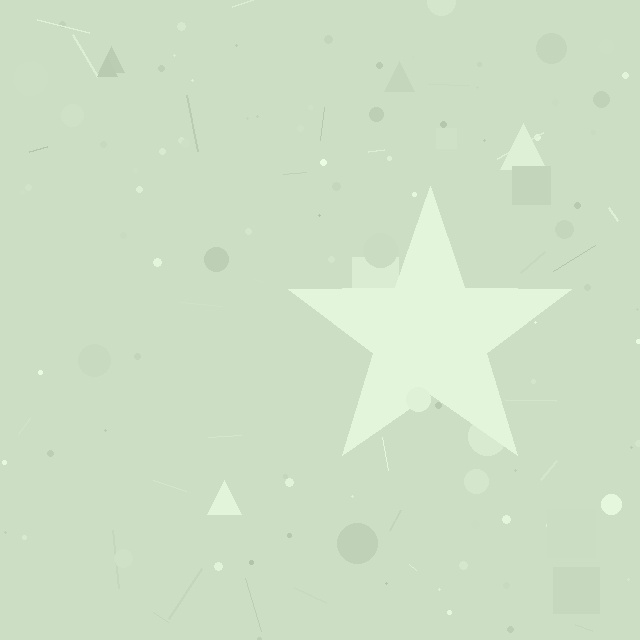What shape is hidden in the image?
A star is hidden in the image.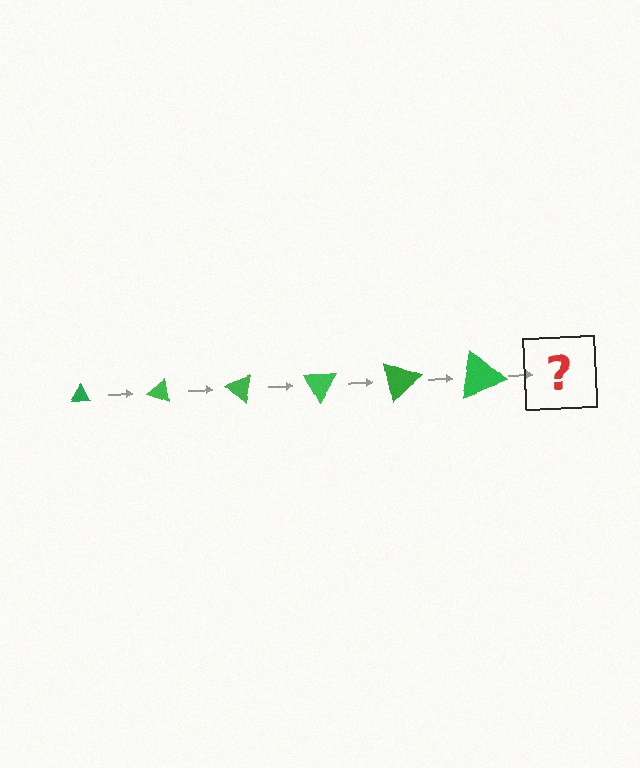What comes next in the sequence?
The next element should be a triangle, larger than the previous one and rotated 120 degrees from the start.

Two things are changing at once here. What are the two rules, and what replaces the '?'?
The two rules are that the triangle grows larger each step and it rotates 20 degrees each step. The '?' should be a triangle, larger than the previous one and rotated 120 degrees from the start.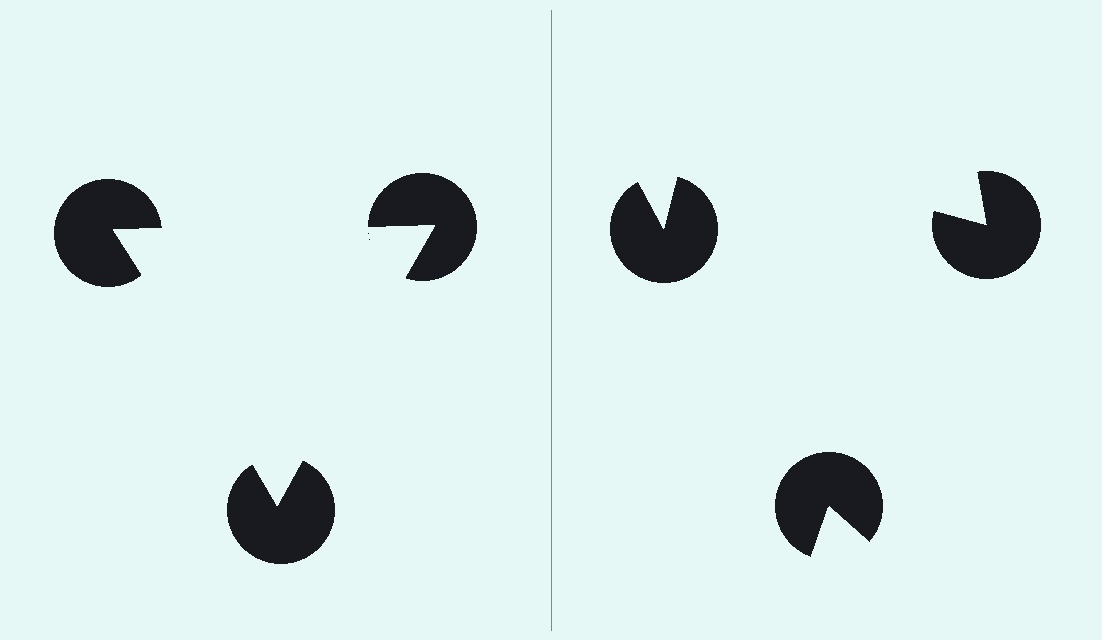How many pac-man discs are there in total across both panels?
6 — 3 on each side.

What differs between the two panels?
The pac-man discs are positioned identically on both sides; only the wedge orientations differ. On the left they align to a triangle; on the right they are misaligned.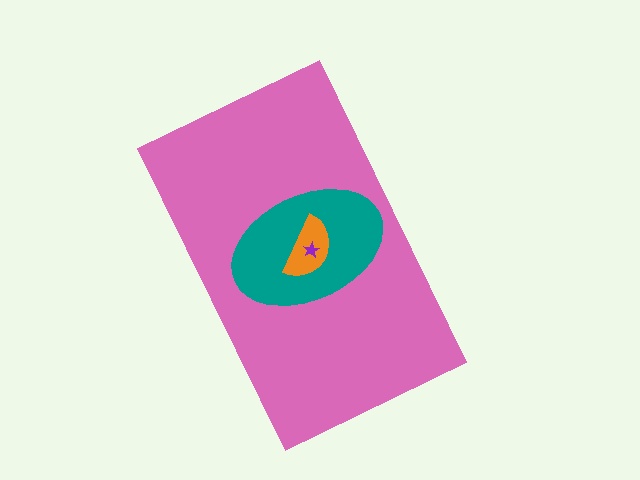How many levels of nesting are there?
4.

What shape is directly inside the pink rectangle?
The teal ellipse.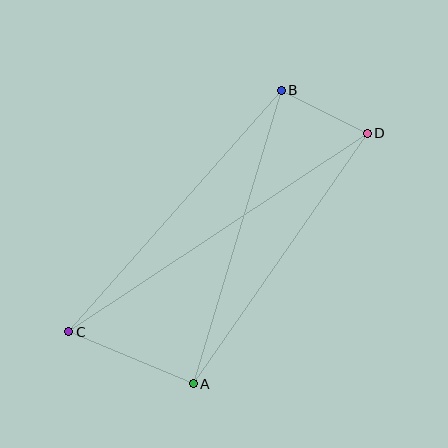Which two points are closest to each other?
Points B and D are closest to each other.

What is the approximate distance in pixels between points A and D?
The distance between A and D is approximately 305 pixels.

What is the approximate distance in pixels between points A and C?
The distance between A and C is approximately 135 pixels.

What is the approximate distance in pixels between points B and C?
The distance between B and C is approximately 321 pixels.